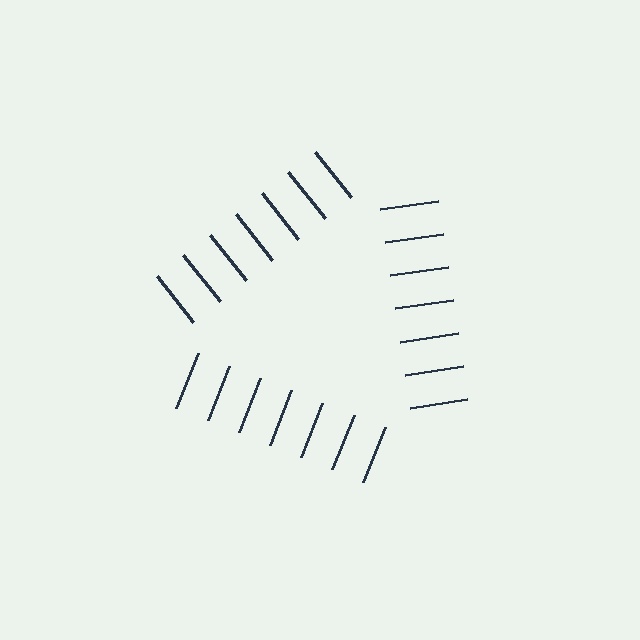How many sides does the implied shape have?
3 sides — the line-ends trace a triangle.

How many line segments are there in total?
21 — 7 along each of the 3 edges.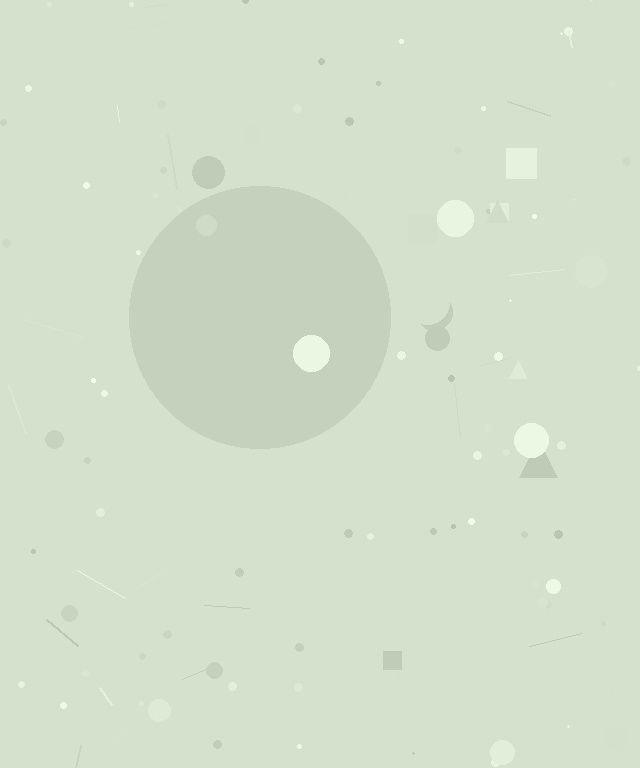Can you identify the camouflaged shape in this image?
The camouflaged shape is a circle.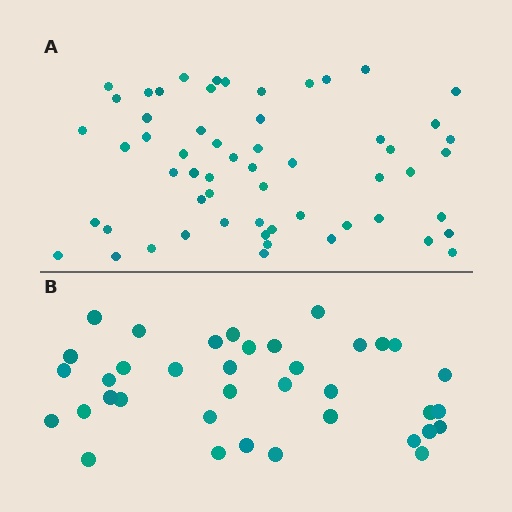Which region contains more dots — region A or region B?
Region A (the top region) has more dots.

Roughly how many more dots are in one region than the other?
Region A has approximately 20 more dots than region B.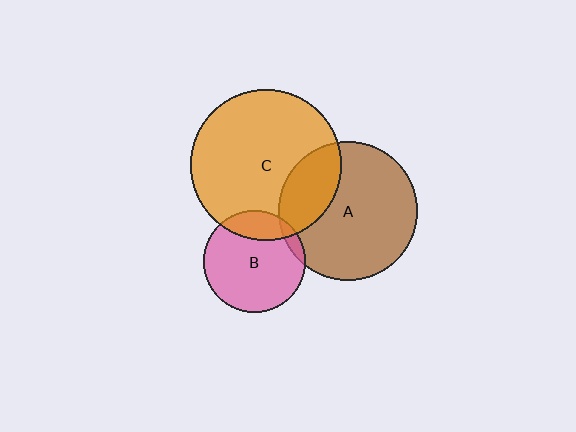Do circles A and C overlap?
Yes.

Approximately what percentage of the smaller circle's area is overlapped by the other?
Approximately 25%.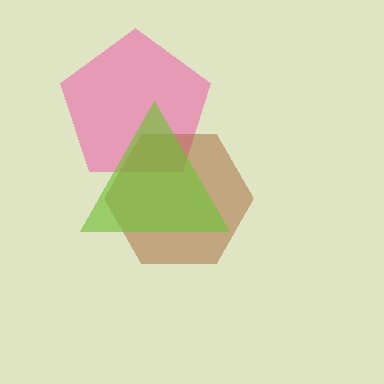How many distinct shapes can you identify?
There are 3 distinct shapes: a pink pentagon, a brown hexagon, a lime triangle.